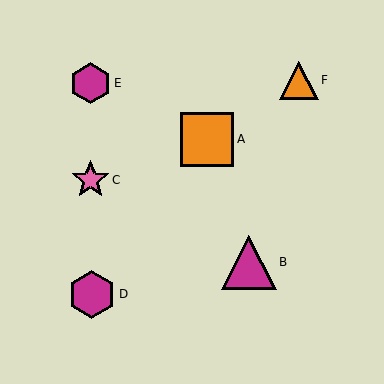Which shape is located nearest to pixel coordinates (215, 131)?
The orange square (labeled A) at (207, 139) is nearest to that location.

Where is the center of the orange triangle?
The center of the orange triangle is at (299, 80).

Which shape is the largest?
The magenta triangle (labeled B) is the largest.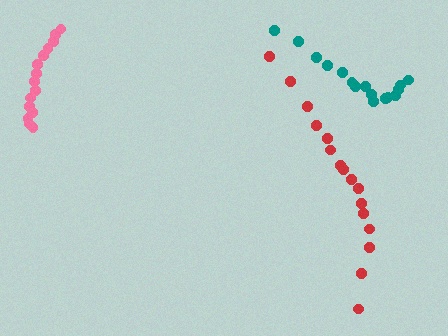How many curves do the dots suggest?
There are 3 distinct paths.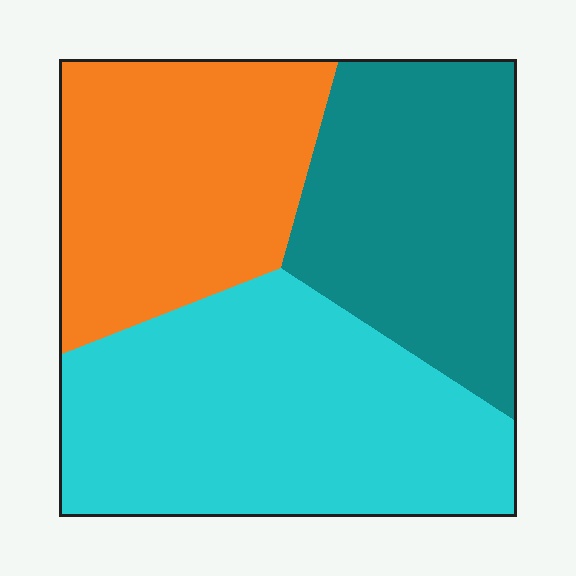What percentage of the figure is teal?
Teal takes up between a sixth and a third of the figure.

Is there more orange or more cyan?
Cyan.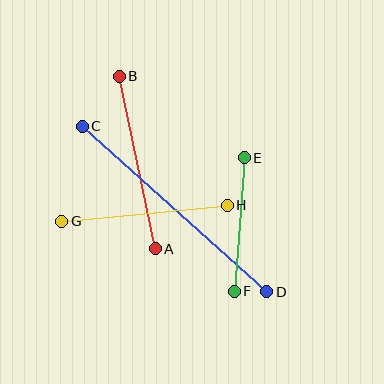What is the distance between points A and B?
The distance is approximately 176 pixels.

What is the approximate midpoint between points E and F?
The midpoint is at approximately (239, 224) pixels.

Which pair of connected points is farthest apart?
Points C and D are farthest apart.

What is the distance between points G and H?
The distance is approximately 167 pixels.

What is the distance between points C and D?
The distance is approximately 248 pixels.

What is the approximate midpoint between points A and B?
The midpoint is at approximately (137, 163) pixels.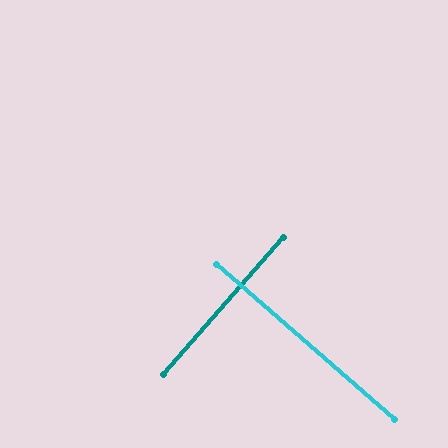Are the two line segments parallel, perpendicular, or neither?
Perpendicular — they meet at approximately 90°.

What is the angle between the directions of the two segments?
Approximately 90 degrees.